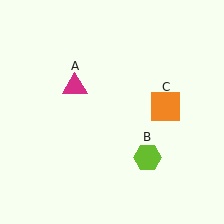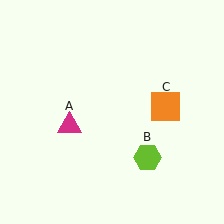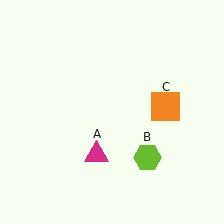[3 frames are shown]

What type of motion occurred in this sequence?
The magenta triangle (object A) rotated counterclockwise around the center of the scene.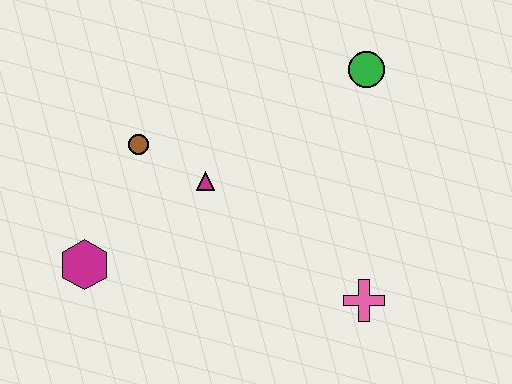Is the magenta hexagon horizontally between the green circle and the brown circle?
No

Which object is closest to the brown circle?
The magenta triangle is closest to the brown circle.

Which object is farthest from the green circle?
The magenta hexagon is farthest from the green circle.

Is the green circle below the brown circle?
No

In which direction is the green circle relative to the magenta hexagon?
The green circle is to the right of the magenta hexagon.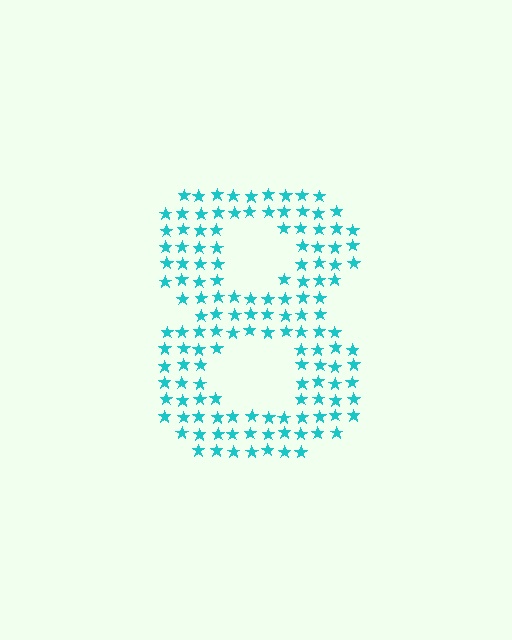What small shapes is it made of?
It is made of small stars.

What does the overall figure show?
The overall figure shows the digit 8.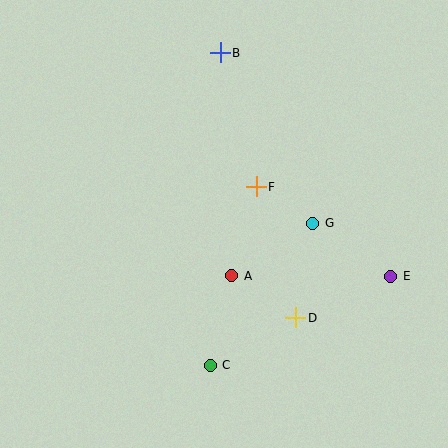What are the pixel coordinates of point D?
Point D is at (296, 318).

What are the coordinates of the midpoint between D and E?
The midpoint between D and E is at (343, 297).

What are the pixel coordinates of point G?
Point G is at (313, 223).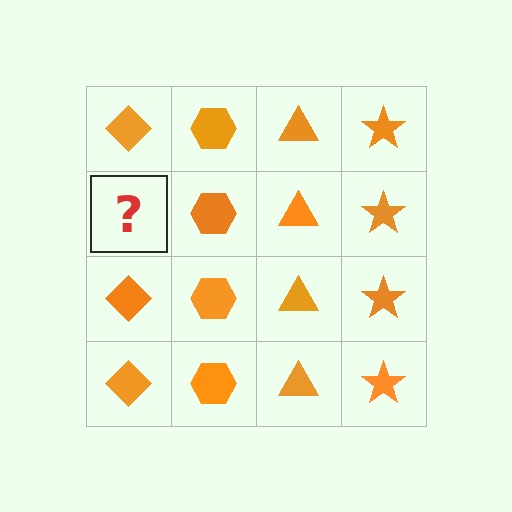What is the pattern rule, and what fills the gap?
The rule is that each column has a consistent shape. The gap should be filled with an orange diamond.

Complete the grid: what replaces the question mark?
The question mark should be replaced with an orange diamond.